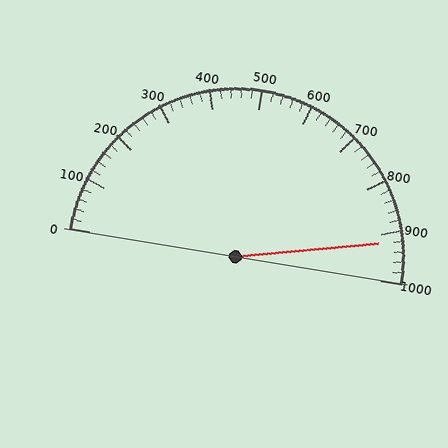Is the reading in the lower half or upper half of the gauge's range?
The reading is in the upper half of the range (0 to 1000).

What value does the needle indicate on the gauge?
The needle indicates approximately 920.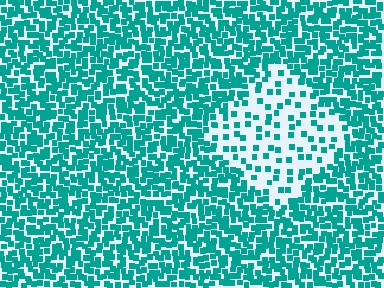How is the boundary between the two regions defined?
The boundary is defined by a change in element density (approximately 2.9x ratio). All elements are the same color, size, and shape.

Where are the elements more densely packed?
The elements are more densely packed outside the diamond boundary.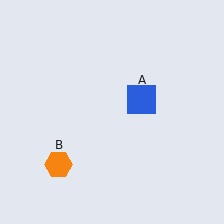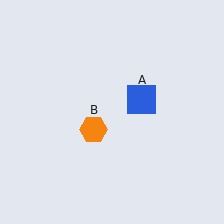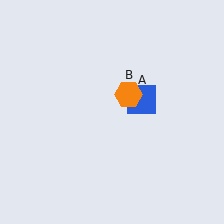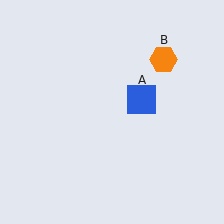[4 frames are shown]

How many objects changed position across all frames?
1 object changed position: orange hexagon (object B).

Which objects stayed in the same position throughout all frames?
Blue square (object A) remained stationary.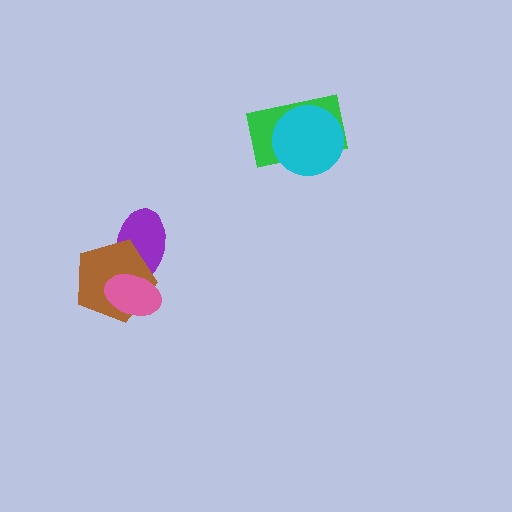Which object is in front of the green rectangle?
The cyan circle is in front of the green rectangle.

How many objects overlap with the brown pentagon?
2 objects overlap with the brown pentagon.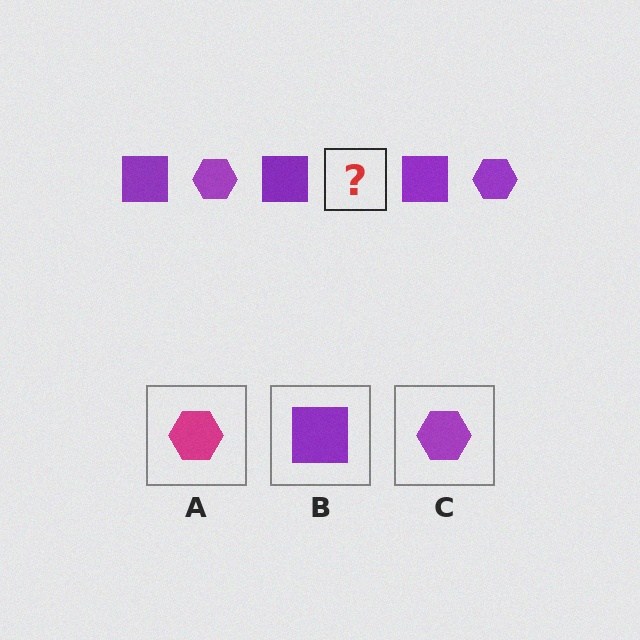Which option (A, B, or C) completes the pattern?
C.